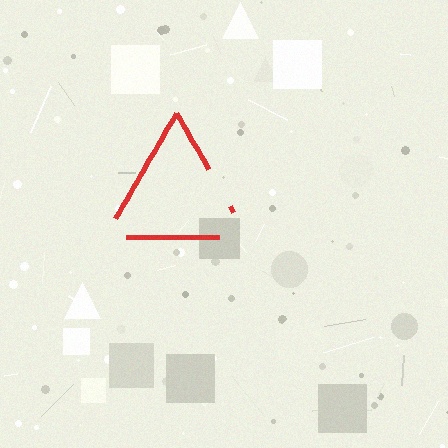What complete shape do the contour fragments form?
The contour fragments form a triangle.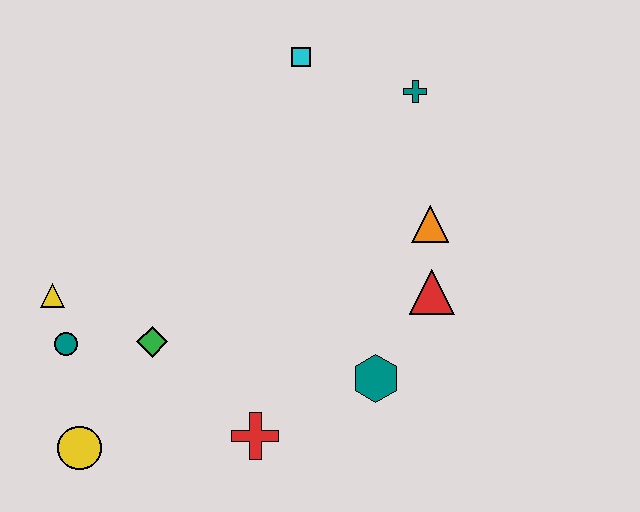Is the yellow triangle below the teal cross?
Yes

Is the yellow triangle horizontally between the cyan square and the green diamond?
No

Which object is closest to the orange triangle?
The red triangle is closest to the orange triangle.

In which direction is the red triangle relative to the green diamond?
The red triangle is to the right of the green diamond.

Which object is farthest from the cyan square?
The yellow circle is farthest from the cyan square.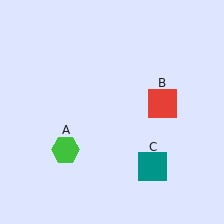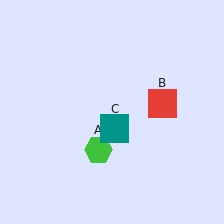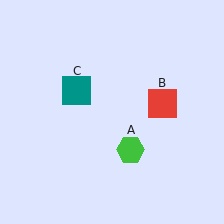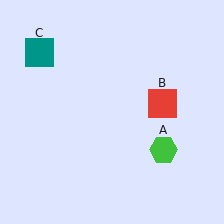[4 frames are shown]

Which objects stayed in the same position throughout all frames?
Red square (object B) remained stationary.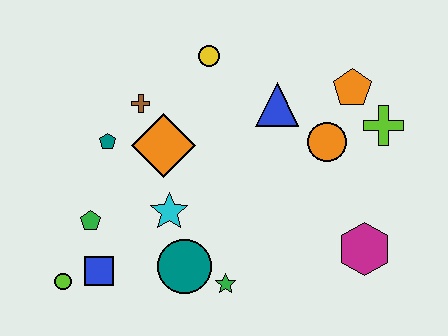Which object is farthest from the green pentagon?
The lime cross is farthest from the green pentagon.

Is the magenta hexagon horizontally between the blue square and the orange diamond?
No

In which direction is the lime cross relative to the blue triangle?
The lime cross is to the right of the blue triangle.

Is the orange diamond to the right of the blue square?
Yes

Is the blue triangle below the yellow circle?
Yes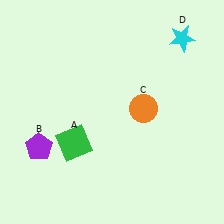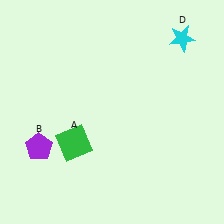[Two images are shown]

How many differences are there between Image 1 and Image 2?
There is 1 difference between the two images.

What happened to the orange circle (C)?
The orange circle (C) was removed in Image 2. It was in the top-right area of Image 1.